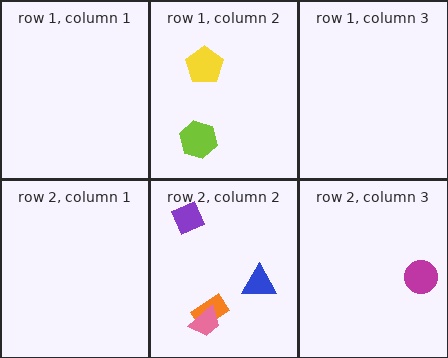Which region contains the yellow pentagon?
The row 1, column 2 region.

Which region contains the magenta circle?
The row 2, column 3 region.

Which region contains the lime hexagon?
The row 1, column 2 region.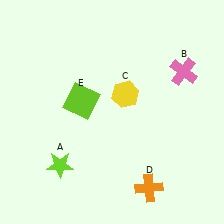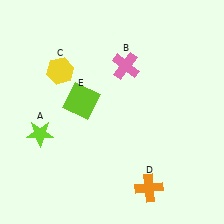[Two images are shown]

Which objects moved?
The objects that moved are: the lime star (A), the pink cross (B), the yellow hexagon (C).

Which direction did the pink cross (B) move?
The pink cross (B) moved left.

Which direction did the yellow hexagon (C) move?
The yellow hexagon (C) moved left.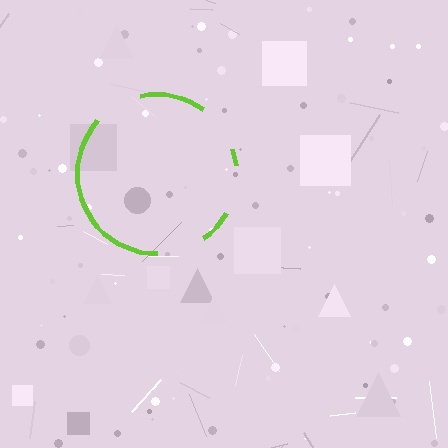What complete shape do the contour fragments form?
The contour fragments form a circle.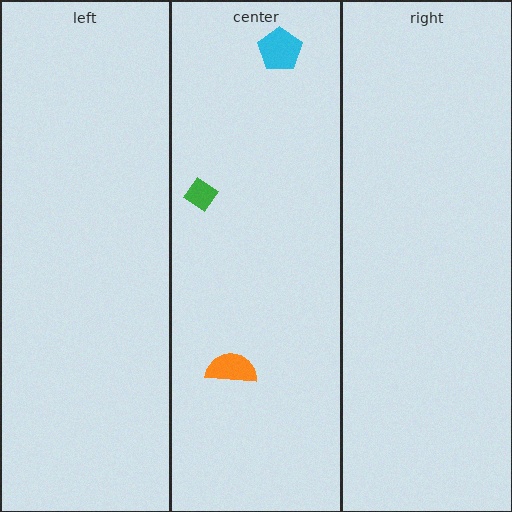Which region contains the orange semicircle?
The center region.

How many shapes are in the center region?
3.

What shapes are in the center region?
The green diamond, the orange semicircle, the cyan pentagon.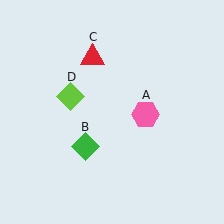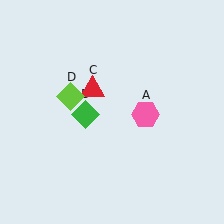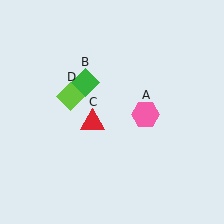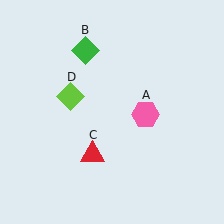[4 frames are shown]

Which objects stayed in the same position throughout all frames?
Pink hexagon (object A) and lime diamond (object D) remained stationary.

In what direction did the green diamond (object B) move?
The green diamond (object B) moved up.